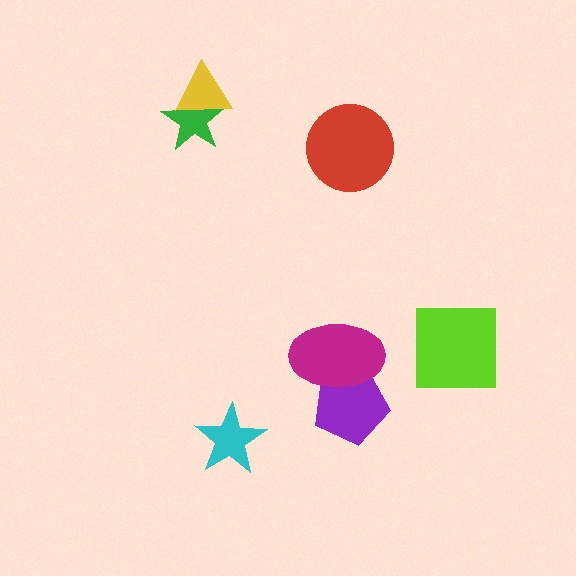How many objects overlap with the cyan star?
0 objects overlap with the cyan star.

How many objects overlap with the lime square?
0 objects overlap with the lime square.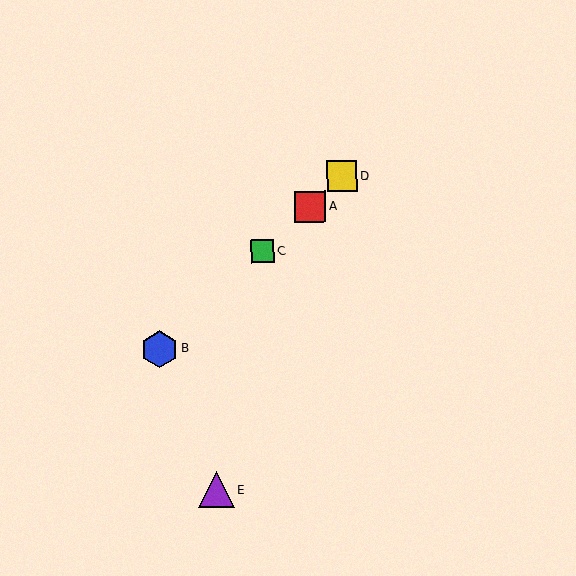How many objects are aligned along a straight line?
4 objects (A, B, C, D) are aligned along a straight line.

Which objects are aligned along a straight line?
Objects A, B, C, D are aligned along a straight line.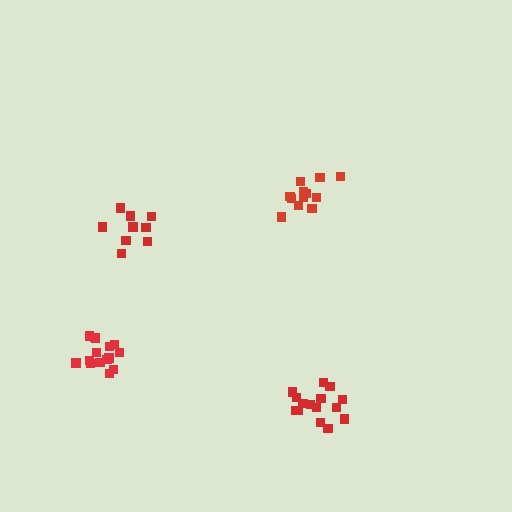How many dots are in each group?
Group 1: 15 dots, Group 2: 13 dots, Group 3: 9 dots, Group 4: 15 dots (52 total).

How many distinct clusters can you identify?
There are 4 distinct clusters.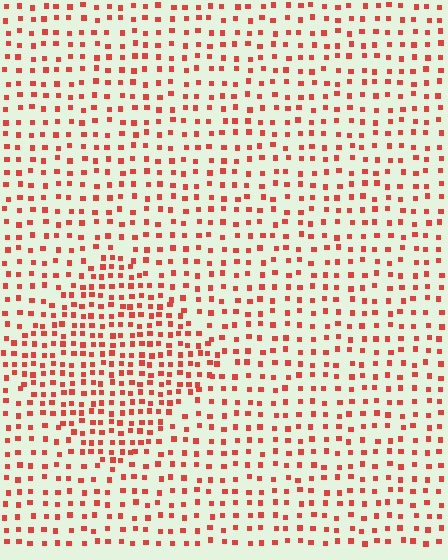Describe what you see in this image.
The image contains small red elements arranged at two different densities. A diamond-shaped region is visible where the elements are more densely packed than the surrounding area.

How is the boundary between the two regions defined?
The boundary is defined by a change in element density (approximately 1.7x ratio). All elements are the same color, size, and shape.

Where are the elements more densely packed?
The elements are more densely packed inside the diamond boundary.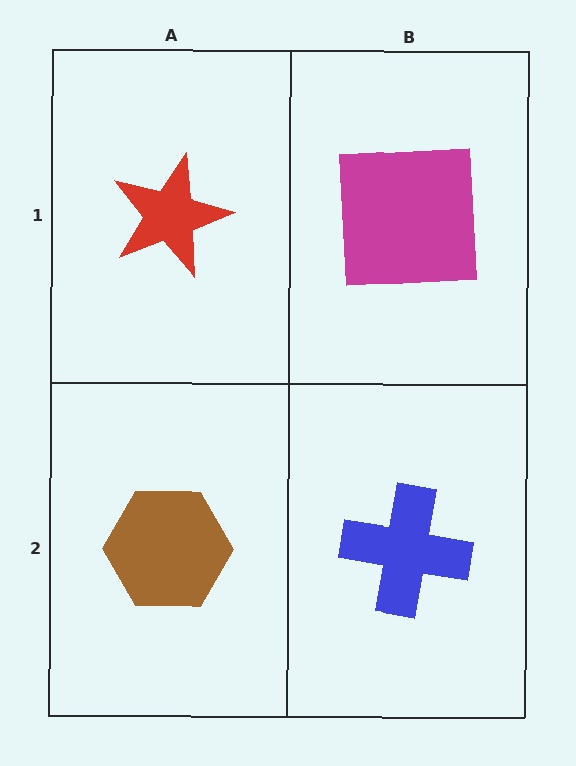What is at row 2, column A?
A brown hexagon.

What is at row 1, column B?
A magenta square.